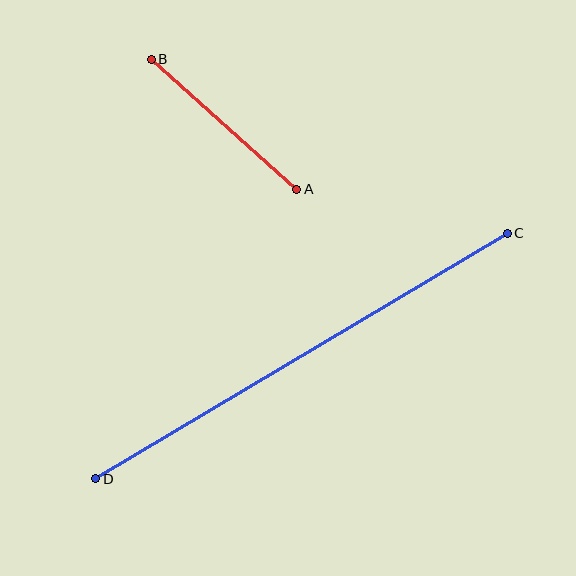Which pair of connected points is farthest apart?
Points C and D are farthest apart.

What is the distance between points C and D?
The distance is approximately 479 pixels.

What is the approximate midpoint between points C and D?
The midpoint is at approximately (301, 356) pixels.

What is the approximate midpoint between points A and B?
The midpoint is at approximately (224, 124) pixels.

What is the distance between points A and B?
The distance is approximately 195 pixels.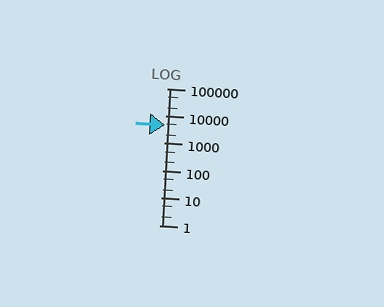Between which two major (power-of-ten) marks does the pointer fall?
The pointer is between 1000 and 10000.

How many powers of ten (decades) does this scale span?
The scale spans 5 decades, from 1 to 100000.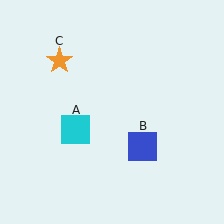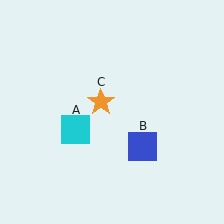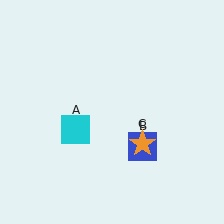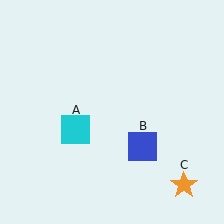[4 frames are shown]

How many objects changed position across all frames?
1 object changed position: orange star (object C).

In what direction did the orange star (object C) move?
The orange star (object C) moved down and to the right.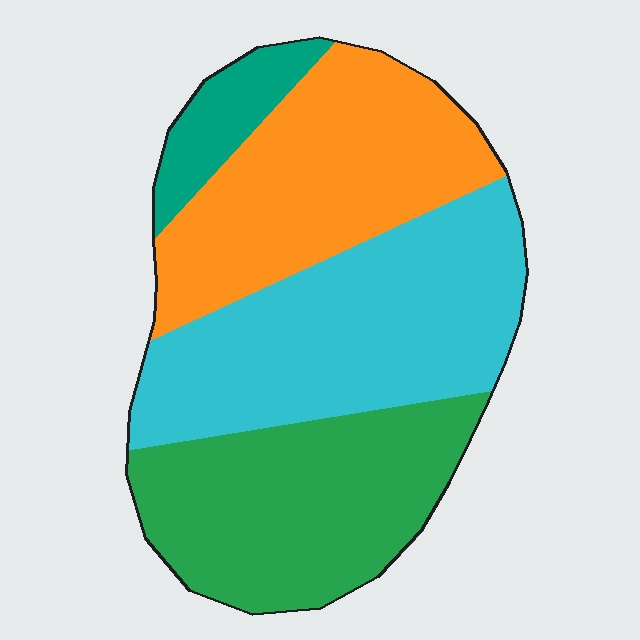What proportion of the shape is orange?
Orange takes up about one quarter (1/4) of the shape.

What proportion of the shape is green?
Green covers around 30% of the shape.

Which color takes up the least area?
Teal, at roughly 5%.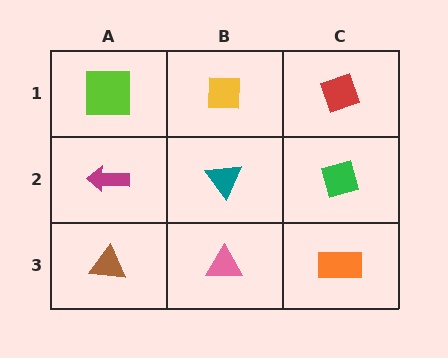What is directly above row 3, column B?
A teal triangle.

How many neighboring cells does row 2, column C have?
3.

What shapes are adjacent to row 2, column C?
A red diamond (row 1, column C), an orange rectangle (row 3, column C), a teal triangle (row 2, column B).